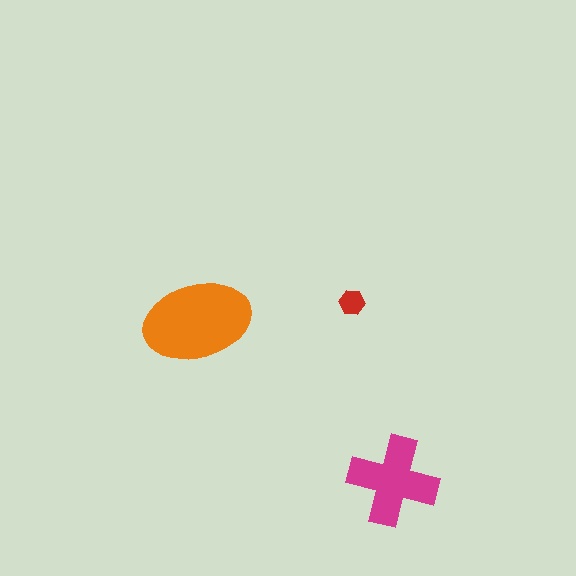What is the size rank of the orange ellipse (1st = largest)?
1st.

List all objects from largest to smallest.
The orange ellipse, the magenta cross, the red hexagon.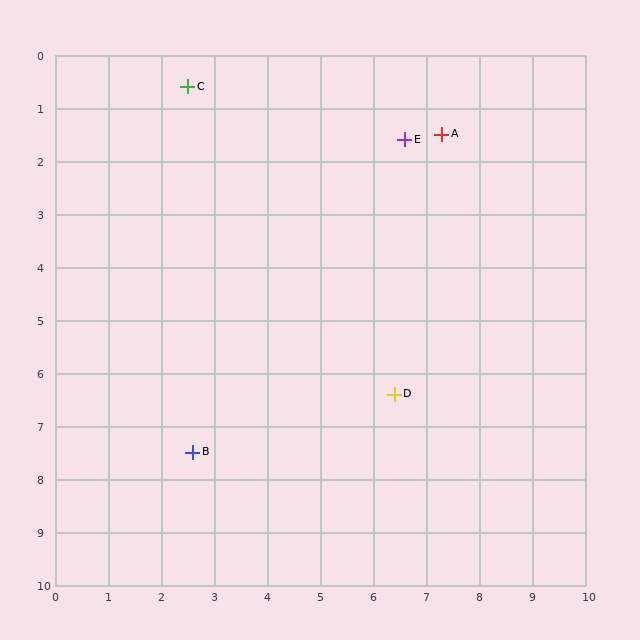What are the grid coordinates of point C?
Point C is at approximately (2.5, 0.6).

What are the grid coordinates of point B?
Point B is at approximately (2.6, 7.5).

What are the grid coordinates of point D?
Point D is at approximately (6.4, 6.4).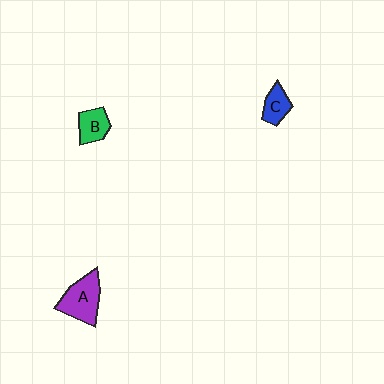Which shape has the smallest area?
Shape C (blue).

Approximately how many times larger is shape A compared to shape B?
Approximately 1.7 times.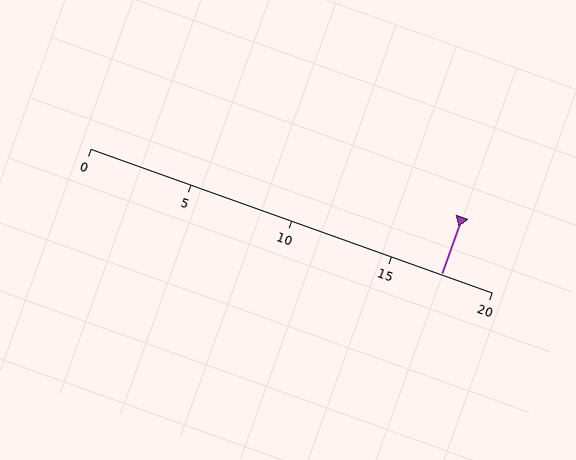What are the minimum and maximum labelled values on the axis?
The axis runs from 0 to 20.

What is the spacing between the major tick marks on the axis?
The major ticks are spaced 5 apart.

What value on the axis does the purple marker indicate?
The marker indicates approximately 17.5.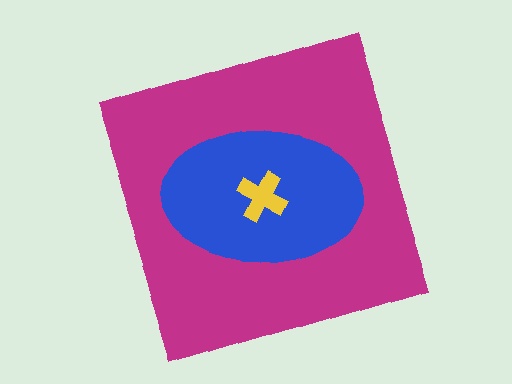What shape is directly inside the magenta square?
The blue ellipse.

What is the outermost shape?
The magenta square.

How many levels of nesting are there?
3.